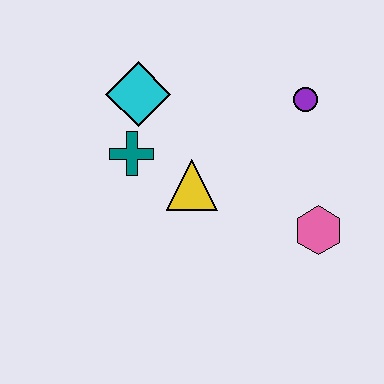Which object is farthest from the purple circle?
The teal cross is farthest from the purple circle.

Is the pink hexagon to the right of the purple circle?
Yes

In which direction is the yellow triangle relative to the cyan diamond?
The yellow triangle is below the cyan diamond.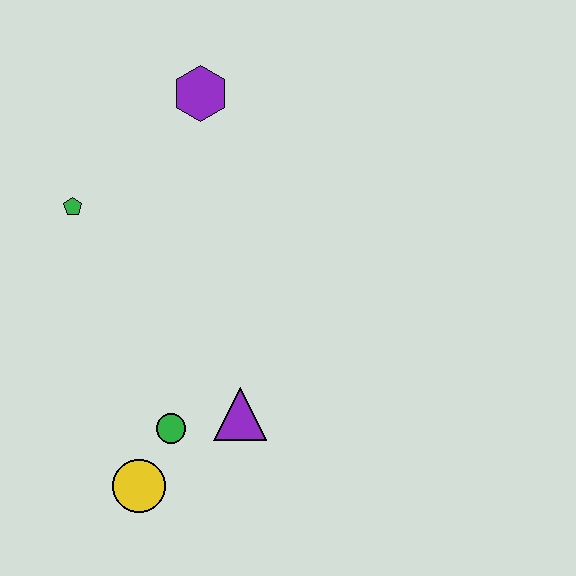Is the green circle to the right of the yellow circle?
Yes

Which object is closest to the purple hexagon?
The green pentagon is closest to the purple hexagon.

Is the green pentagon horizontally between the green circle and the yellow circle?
No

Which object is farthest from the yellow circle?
The purple hexagon is farthest from the yellow circle.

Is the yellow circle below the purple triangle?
Yes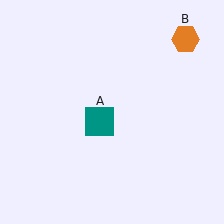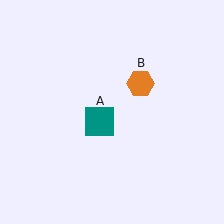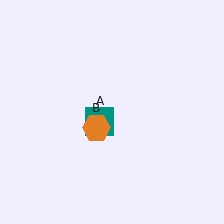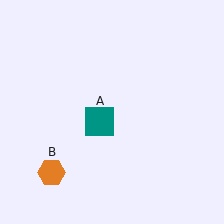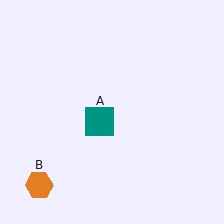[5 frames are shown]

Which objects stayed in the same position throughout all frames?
Teal square (object A) remained stationary.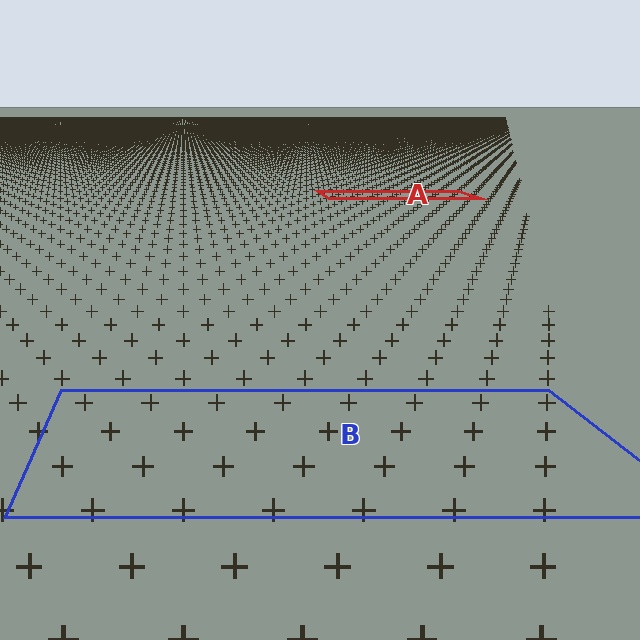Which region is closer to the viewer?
Region B is closer. The texture elements there are larger and more spread out.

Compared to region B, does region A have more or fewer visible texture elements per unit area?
Region A has more texture elements per unit area — they are packed more densely because it is farther away.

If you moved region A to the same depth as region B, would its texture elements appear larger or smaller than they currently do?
They would appear larger. At a closer depth, the same texture elements are projected at a bigger on-screen size.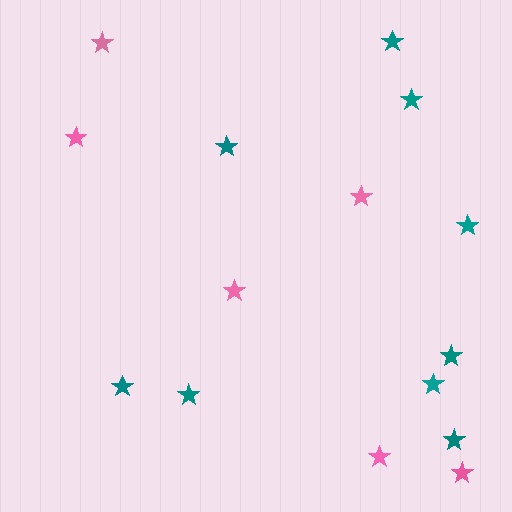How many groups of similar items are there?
There are 2 groups: one group of teal stars (9) and one group of pink stars (6).